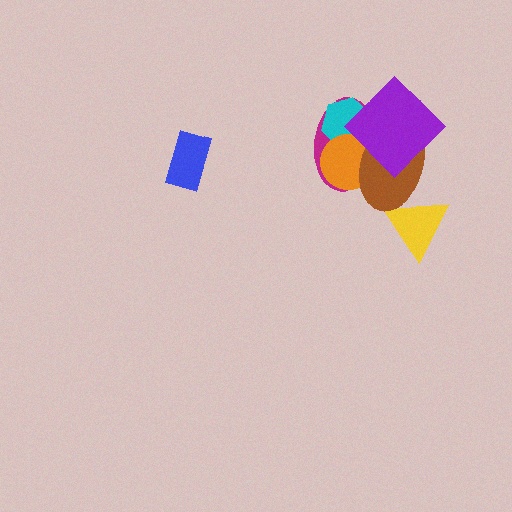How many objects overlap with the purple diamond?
3 objects overlap with the purple diamond.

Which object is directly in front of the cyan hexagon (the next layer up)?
The orange circle is directly in front of the cyan hexagon.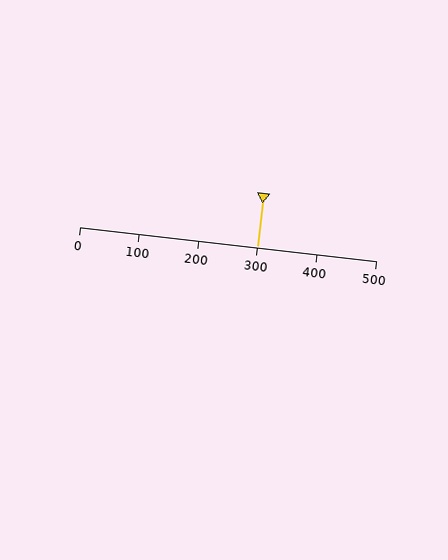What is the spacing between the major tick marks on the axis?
The major ticks are spaced 100 apart.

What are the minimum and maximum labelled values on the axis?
The axis runs from 0 to 500.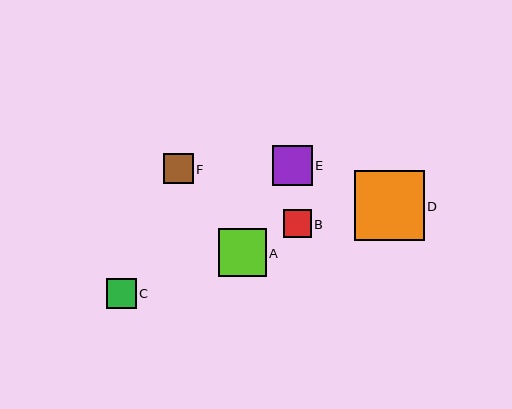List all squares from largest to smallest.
From largest to smallest: D, A, E, F, C, B.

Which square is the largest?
Square D is the largest with a size of approximately 69 pixels.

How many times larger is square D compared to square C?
Square D is approximately 2.3 times the size of square C.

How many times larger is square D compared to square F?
Square D is approximately 2.3 times the size of square F.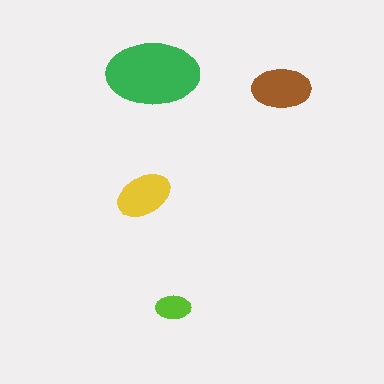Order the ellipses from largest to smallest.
the green one, the brown one, the yellow one, the lime one.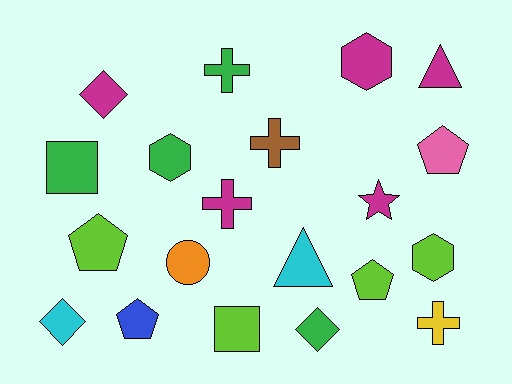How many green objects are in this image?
There are 4 green objects.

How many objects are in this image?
There are 20 objects.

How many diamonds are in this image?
There are 3 diamonds.